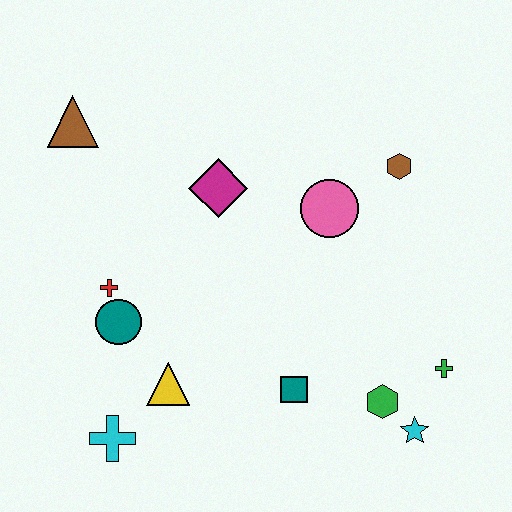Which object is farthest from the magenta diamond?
The cyan star is farthest from the magenta diamond.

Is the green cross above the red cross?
No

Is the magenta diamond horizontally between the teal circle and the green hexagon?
Yes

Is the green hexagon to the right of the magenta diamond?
Yes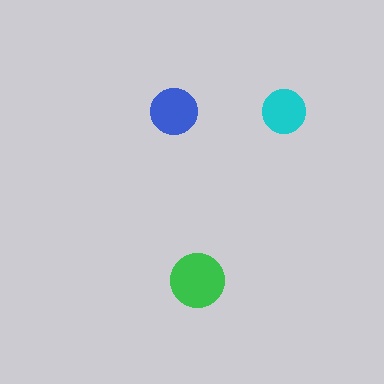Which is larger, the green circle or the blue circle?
The green one.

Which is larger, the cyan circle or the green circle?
The green one.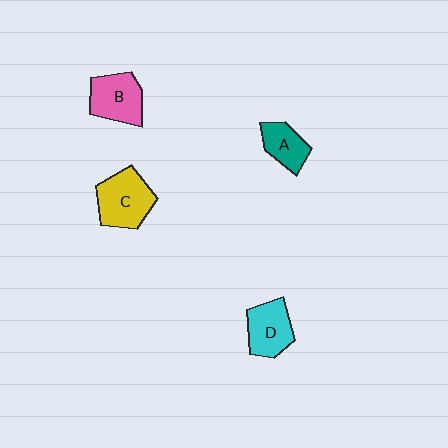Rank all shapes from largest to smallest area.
From largest to smallest: C (yellow), B (pink), D (cyan), A (teal).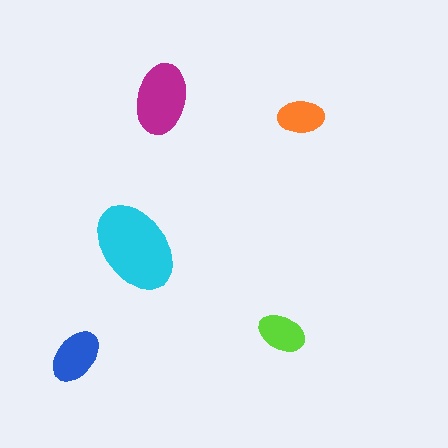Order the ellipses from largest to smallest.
the cyan one, the magenta one, the blue one, the lime one, the orange one.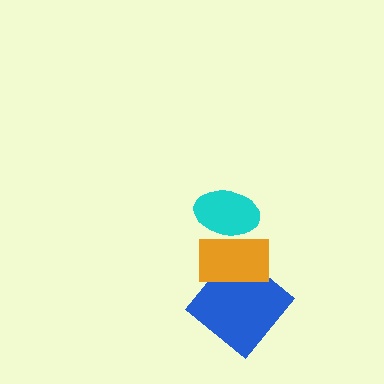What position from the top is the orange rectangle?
The orange rectangle is 2nd from the top.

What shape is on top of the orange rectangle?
The cyan ellipse is on top of the orange rectangle.